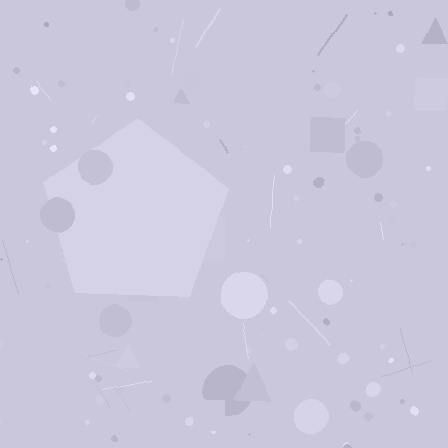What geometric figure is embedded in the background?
A pentagon is embedded in the background.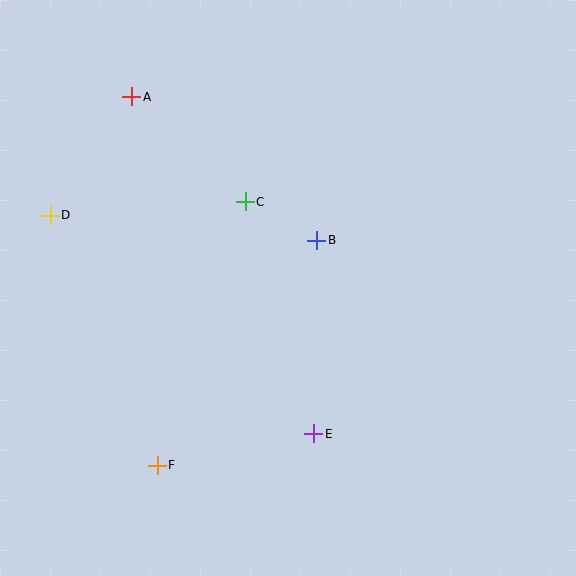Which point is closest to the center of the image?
Point B at (317, 240) is closest to the center.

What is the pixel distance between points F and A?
The distance between F and A is 369 pixels.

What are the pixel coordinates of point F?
Point F is at (157, 465).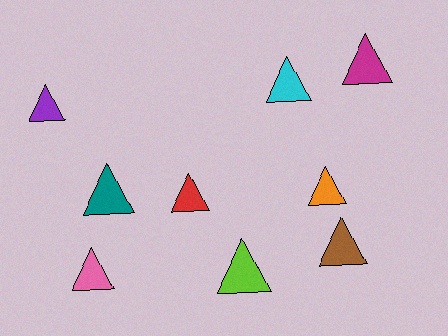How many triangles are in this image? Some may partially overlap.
There are 9 triangles.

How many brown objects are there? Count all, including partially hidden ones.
There is 1 brown object.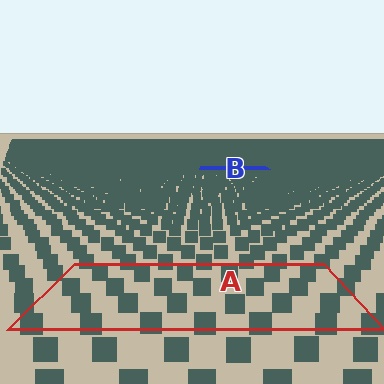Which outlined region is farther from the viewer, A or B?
Region B is farther from the viewer — the texture elements inside it appear smaller and more densely packed.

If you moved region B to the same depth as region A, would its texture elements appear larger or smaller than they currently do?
They would appear larger. At a closer depth, the same texture elements are projected at a bigger on-screen size.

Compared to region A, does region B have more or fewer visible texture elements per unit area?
Region B has more texture elements per unit area — they are packed more densely because it is farther away.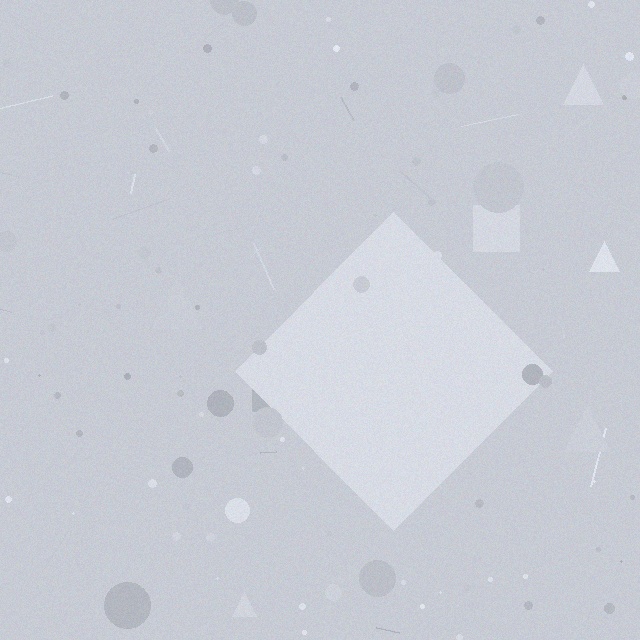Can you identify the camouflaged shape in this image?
The camouflaged shape is a diamond.